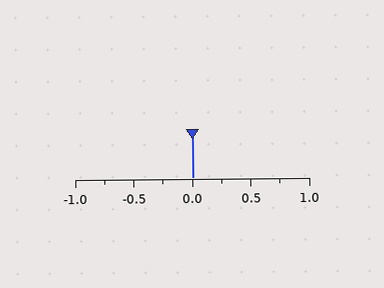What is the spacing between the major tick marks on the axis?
The major ticks are spaced 0.5 apart.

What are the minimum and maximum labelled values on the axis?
The axis runs from -1.0 to 1.0.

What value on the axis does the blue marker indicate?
The marker indicates approximately 0.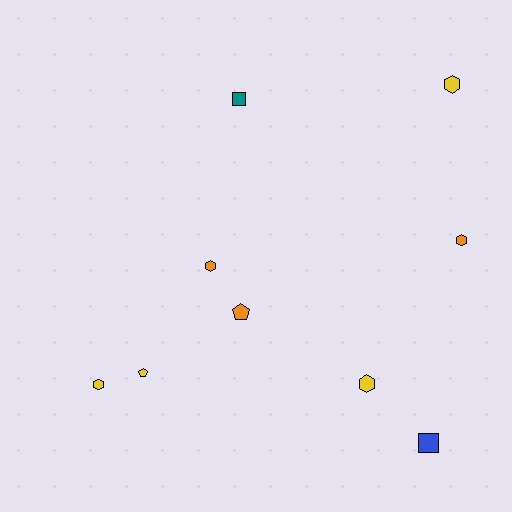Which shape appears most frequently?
Hexagon, with 5 objects.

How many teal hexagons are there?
There are no teal hexagons.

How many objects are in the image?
There are 9 objects.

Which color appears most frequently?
Yellow, with 4 objects.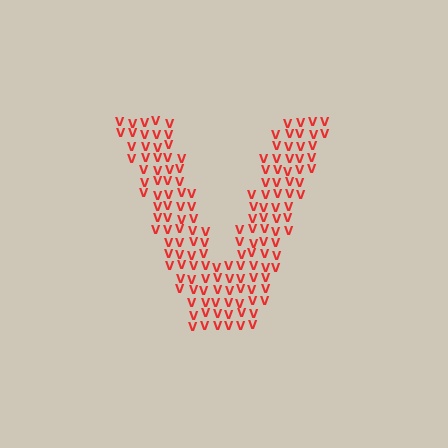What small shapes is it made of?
It is made of small letter V's.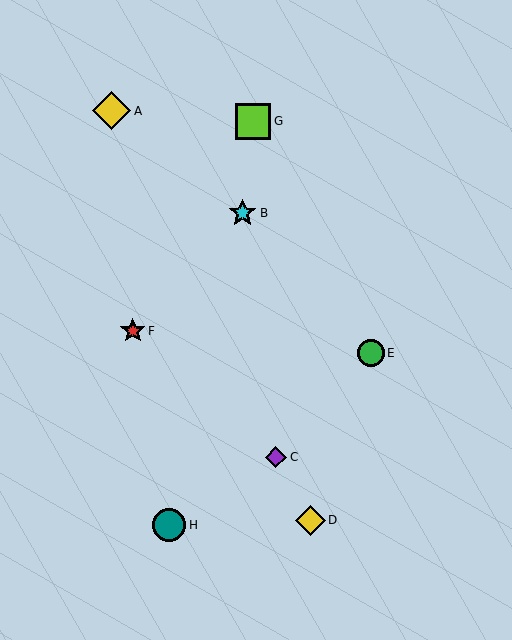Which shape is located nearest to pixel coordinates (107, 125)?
The yellow diamond (labeled A) at (112, 111) is nearest to that location.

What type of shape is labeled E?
Shape E is a green circle.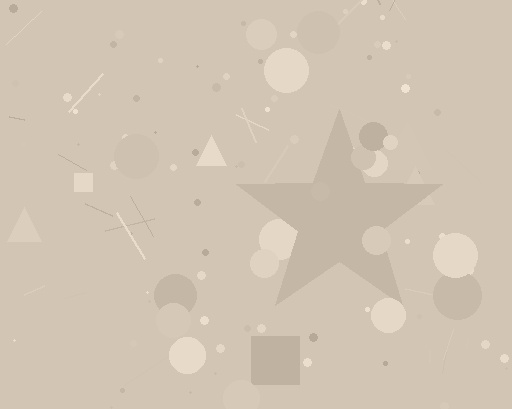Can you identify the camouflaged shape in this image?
The camouflaged shape is a star.